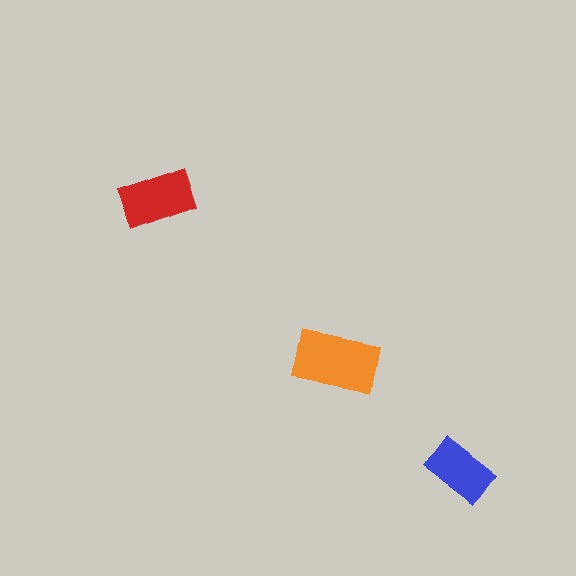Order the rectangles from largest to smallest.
the orange one, the red one, the blue one.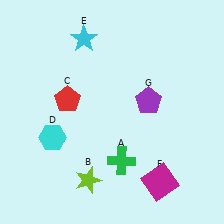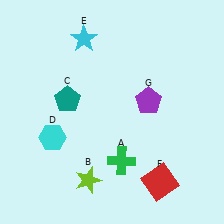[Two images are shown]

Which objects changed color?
C changed from red to teal. F changed from magenta to red.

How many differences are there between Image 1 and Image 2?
There are 2 differences between the two images.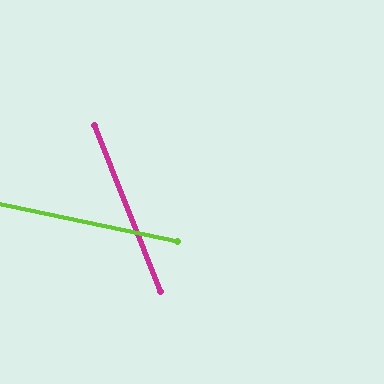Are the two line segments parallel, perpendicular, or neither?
Neither parallel nor perpendicular — they differ by about 56°.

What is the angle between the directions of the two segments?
Approximately 56 degrees.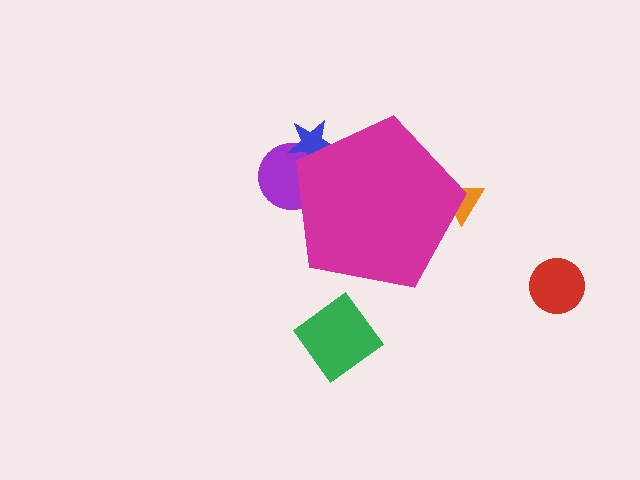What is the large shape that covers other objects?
A magenta pentagon.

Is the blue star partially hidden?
Yes, the blue star is partially hidden behind the magenta pentagon.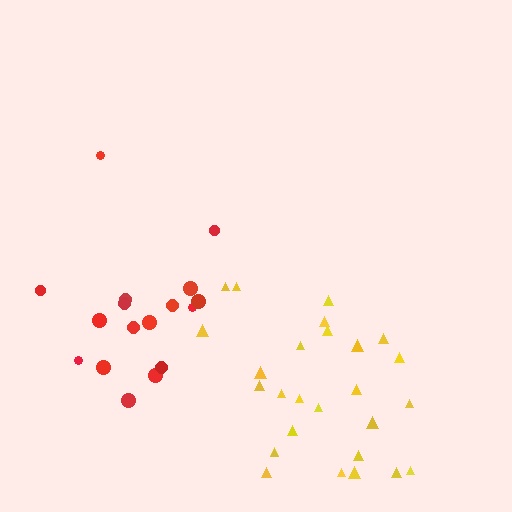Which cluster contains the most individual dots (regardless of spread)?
Yellow (27).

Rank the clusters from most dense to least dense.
yellow, red.